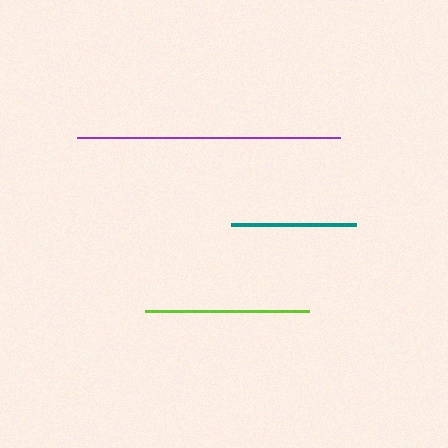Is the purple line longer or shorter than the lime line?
The purple line is longer than the lime line.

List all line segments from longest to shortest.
From longest to shortest: purple, lime, teal.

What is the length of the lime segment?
The lime segment is approximately 164 pixels long.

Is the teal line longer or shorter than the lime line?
The lime line is longer than the teal line.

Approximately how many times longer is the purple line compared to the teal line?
The purple line is approximately 2.1 times the length of the teal line.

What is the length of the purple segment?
The purple segment is approximately 263 pixels long.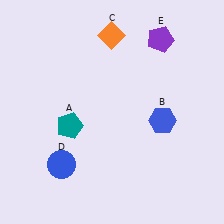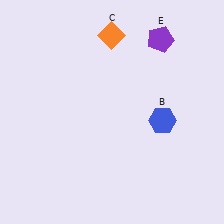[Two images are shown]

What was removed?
The teal pentagon (A), the blue circle (D) were removed in Image 2.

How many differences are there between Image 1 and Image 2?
There are 2 differences between the two images.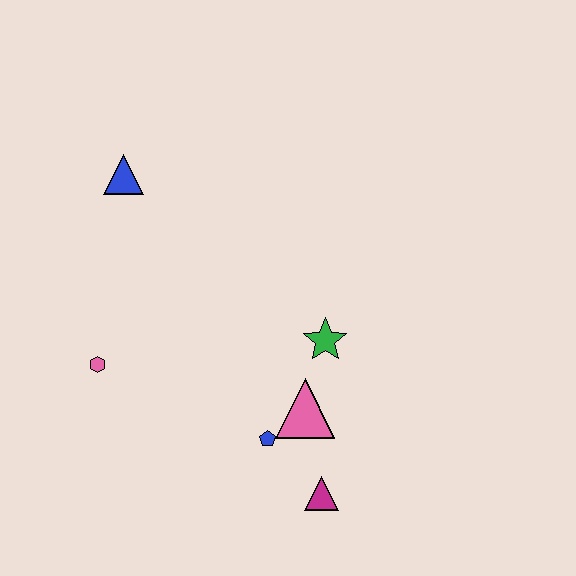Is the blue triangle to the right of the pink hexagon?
Yes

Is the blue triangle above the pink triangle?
Yes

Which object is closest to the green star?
The pink triangle is closest to the green star.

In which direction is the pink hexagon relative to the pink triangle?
The pink hexagon is to the left of the pink triangle.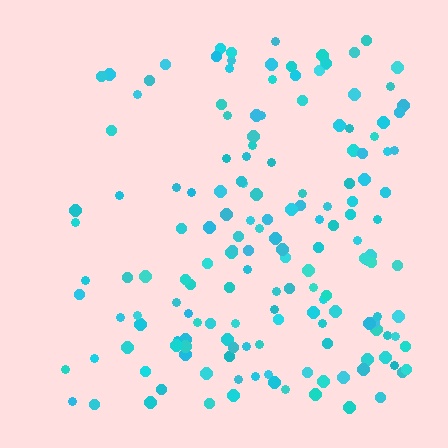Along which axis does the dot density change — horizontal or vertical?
Horizontal.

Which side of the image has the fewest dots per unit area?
The left.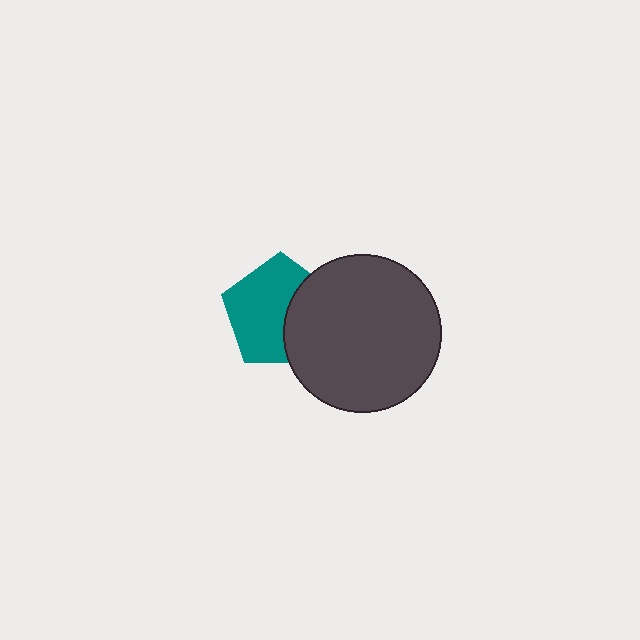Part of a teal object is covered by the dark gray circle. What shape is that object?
It is a pentagon.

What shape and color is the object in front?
The object in front is a dark gray circle.